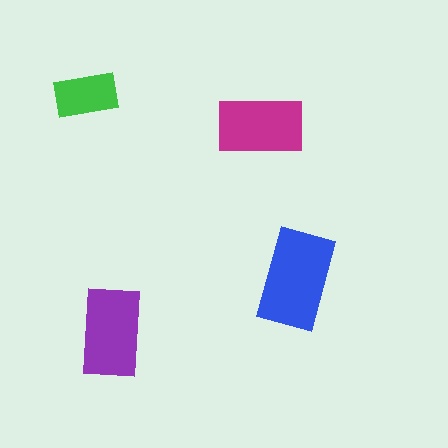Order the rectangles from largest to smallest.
the blue one, the purple one, the magenta one, the green one.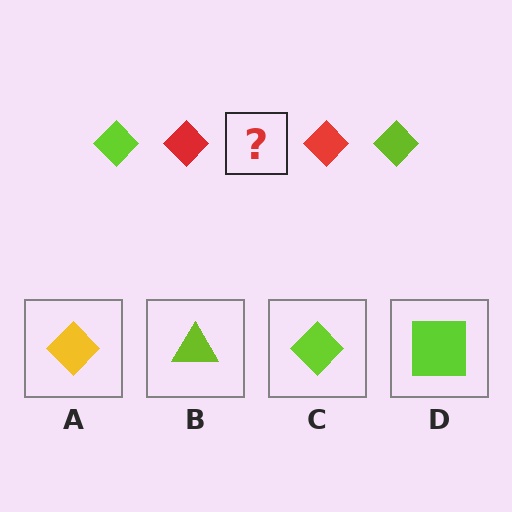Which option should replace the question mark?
Option C.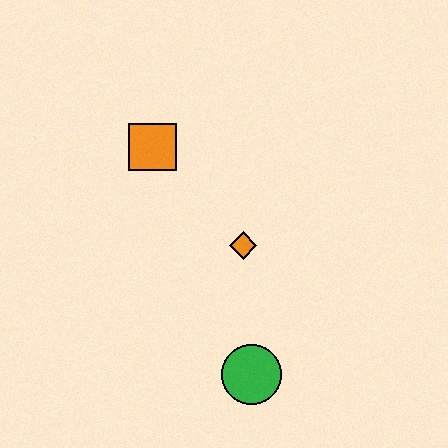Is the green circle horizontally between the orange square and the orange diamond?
No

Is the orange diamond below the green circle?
No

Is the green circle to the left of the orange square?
No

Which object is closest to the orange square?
The orange diamond is closest to the orange square.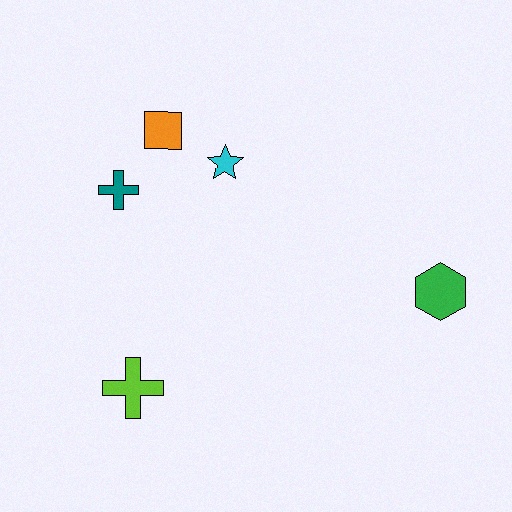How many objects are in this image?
There are 5 objects.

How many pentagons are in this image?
There are no pentagons.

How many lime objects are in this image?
There is 1 lime object.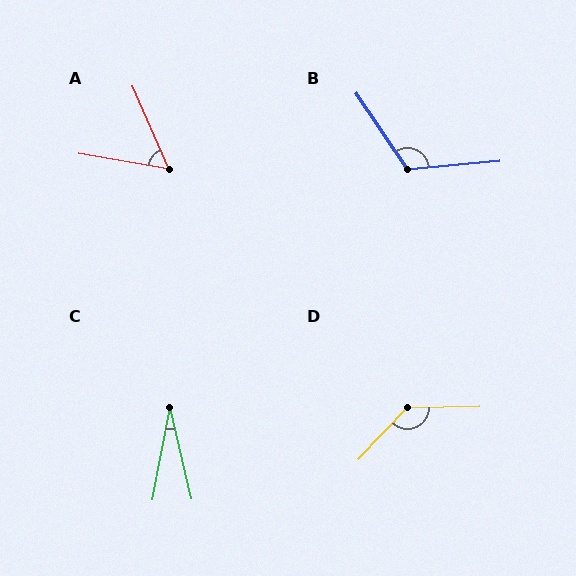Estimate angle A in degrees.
Approximately 57 degrees.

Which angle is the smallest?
C, at approximately 24 degrees.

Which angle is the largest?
D, at approximately 134 degrees.